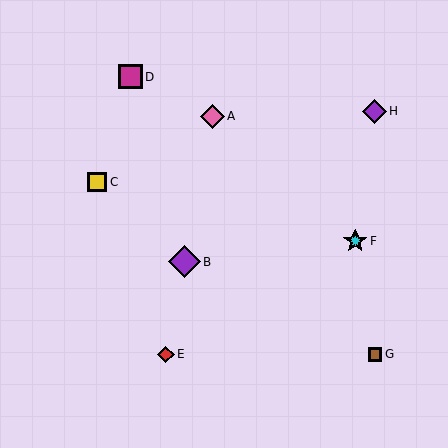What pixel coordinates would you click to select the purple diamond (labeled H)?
Click at (375, 111) to select the purple diamond H.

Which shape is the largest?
The purple diamond (labeled B) is the largest.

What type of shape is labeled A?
Shape A is a pink diamond.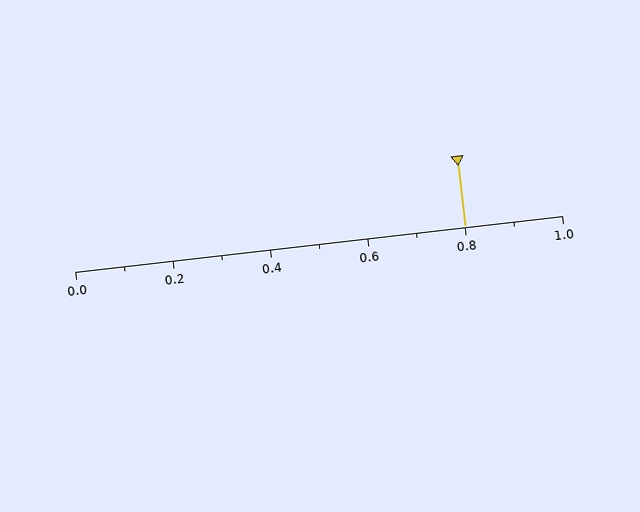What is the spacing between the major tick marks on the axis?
The major ticks are spaced 0.2 apart.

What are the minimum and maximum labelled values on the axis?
The axis runs from 0.0 to 1.0.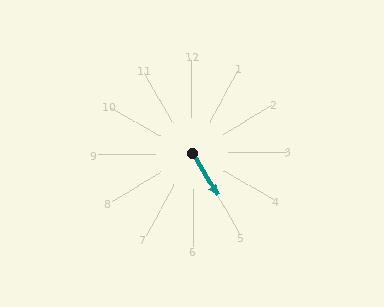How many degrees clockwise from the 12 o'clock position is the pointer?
Approximately 150 degrees.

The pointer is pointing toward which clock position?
Roughly 5 o'clock.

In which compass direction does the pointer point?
Southeast.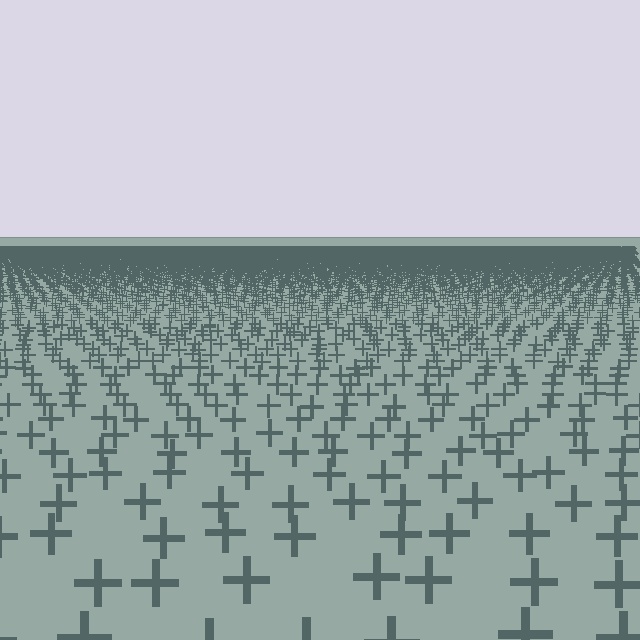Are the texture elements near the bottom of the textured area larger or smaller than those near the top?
Larger. Near the bottom, elements are closer to the viewer and appear at a bigger on-screen size.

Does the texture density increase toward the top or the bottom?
Density increases toward the top.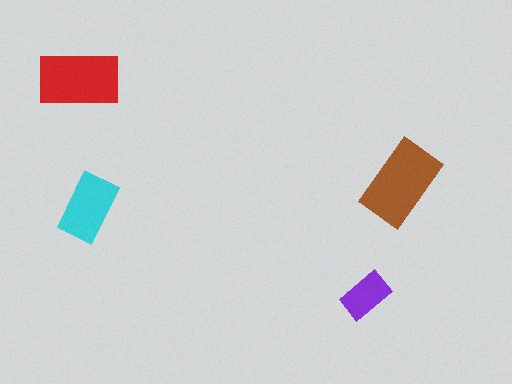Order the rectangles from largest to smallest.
the brown one, the red one, the cyan one, the purple one.